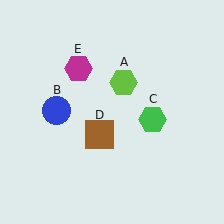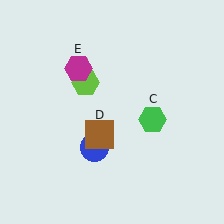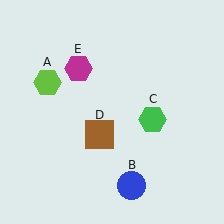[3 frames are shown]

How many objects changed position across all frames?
2 objects changed position: lime hexagon (object A), blue circle (object B).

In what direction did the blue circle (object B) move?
The blue circle (object B) moved down and to the right.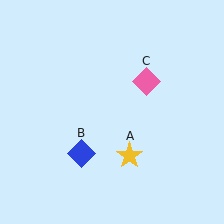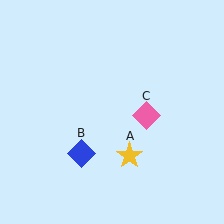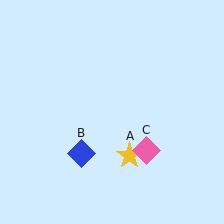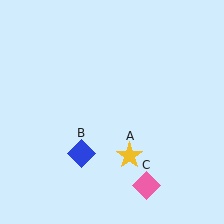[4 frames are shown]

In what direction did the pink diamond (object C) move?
The pink diamond (object C) moved down.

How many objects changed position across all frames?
1 object changed position: pink diamond (object C).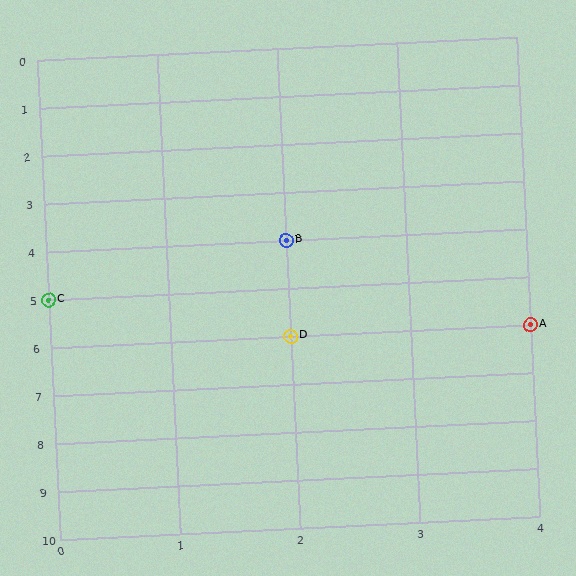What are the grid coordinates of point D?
Point D is at grid coordinates (2, 6).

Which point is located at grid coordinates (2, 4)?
Point B is at (2, 4).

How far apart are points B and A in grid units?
Points B and A are 2 columns and 2 rows apart (about 2.8 grid units diagonally).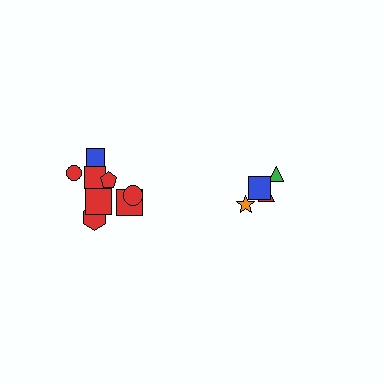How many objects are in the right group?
There are 4 objects.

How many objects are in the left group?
There are 8 objects.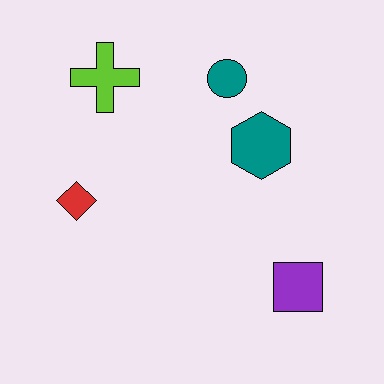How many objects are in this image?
There are 5 objects.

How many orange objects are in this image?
There are no orange objects.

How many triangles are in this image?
There are no triangles.